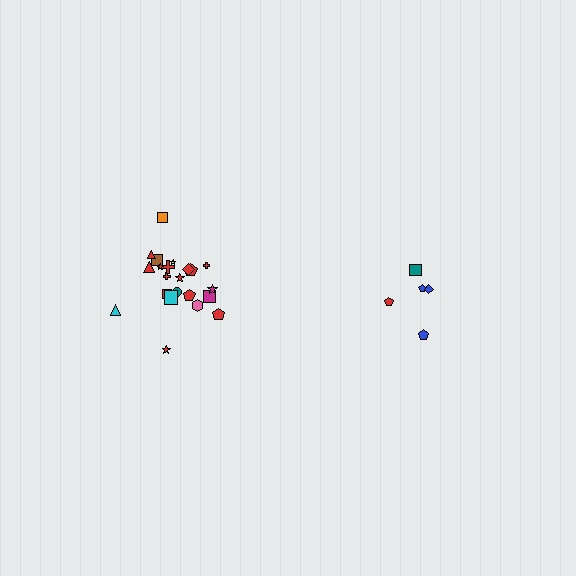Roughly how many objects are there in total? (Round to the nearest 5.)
Roughly 25 objects in total.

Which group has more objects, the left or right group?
The left group.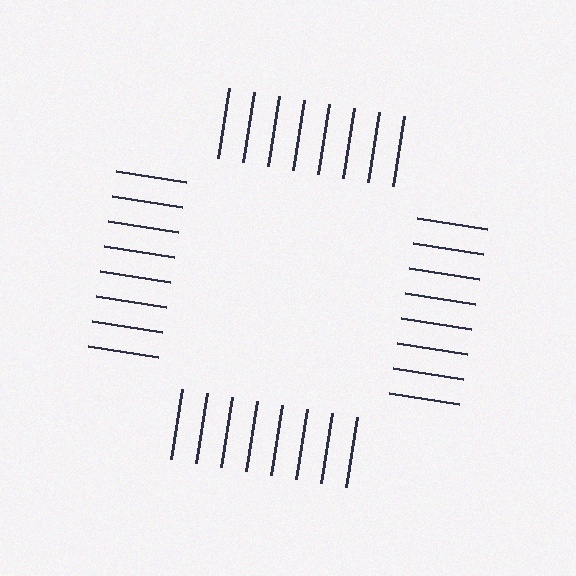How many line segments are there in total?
32 — 8 along each of the 4 edges.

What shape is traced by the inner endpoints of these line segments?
An illusory square — the line segments terminate on its edges but no continuous stroke is drawn.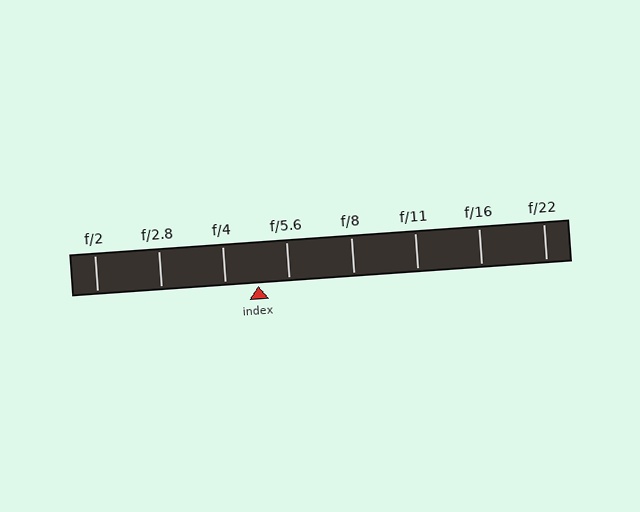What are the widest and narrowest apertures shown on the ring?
The widest aperture shown is f/2 and the narrowest is f/22.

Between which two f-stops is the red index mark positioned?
The index mark is between f/4 and f/5.6.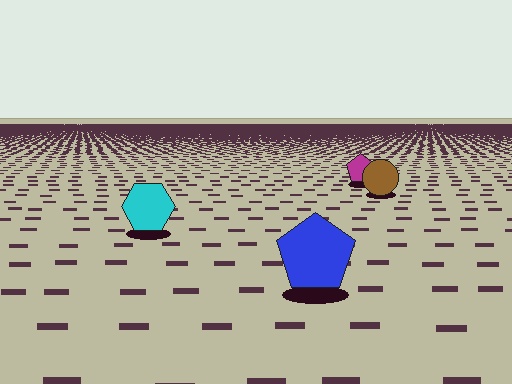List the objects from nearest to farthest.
From nearest to farthest: the blue pentagon, the cyan hexagon, the brown circle, the magenta pentagon.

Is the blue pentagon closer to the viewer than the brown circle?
Yes. The blue pentagon is closer — you can tell from the texture gradient: the ground texture is coarser near it.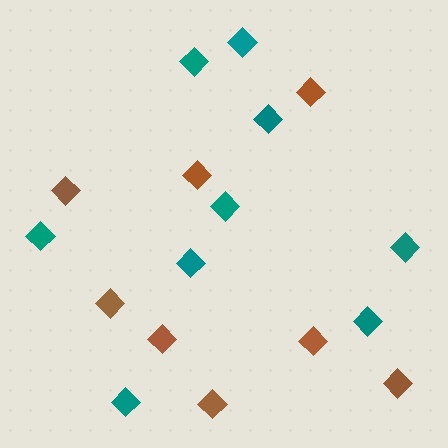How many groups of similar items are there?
There are 2 groups: one group of teal diamonds (9) and one group of brown diamonds (8).